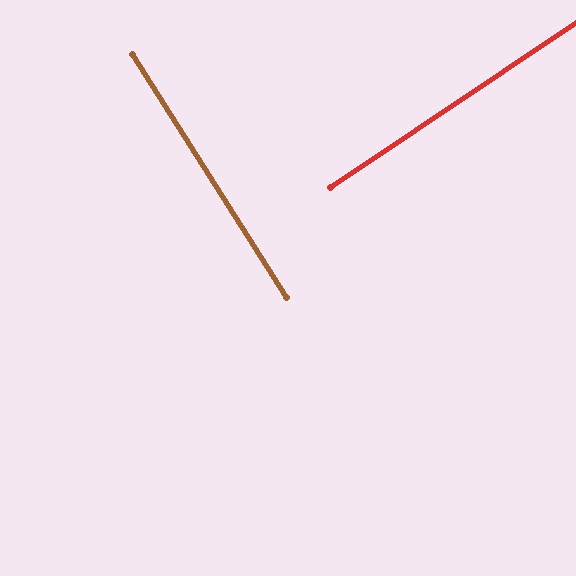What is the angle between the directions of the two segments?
Approximately 88 degrees.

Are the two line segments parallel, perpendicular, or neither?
Perpendicular — they meet at approximately 88°.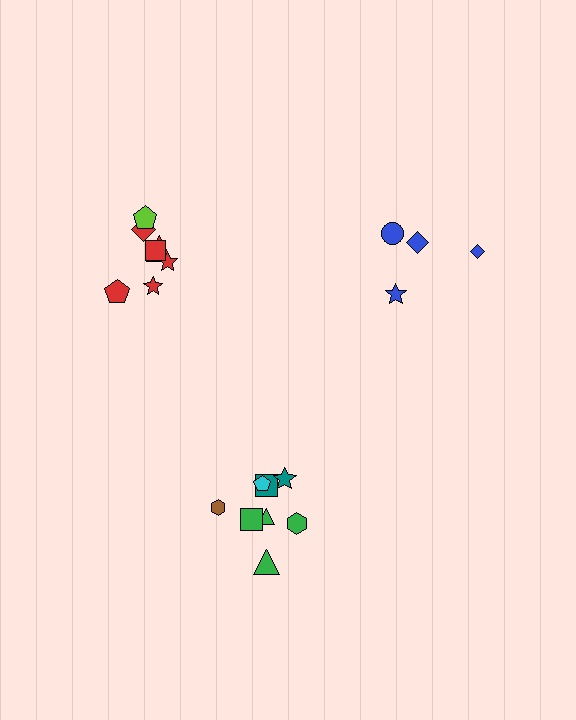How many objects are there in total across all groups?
There are 19 objects.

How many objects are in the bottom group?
There are 8 objects.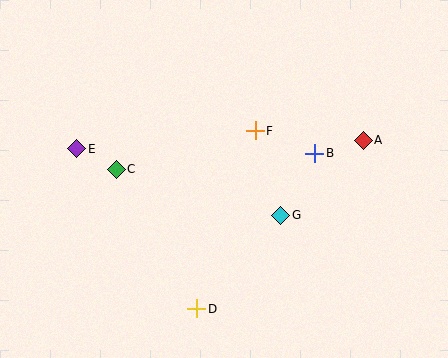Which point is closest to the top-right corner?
Point A is closest to the top-right corner.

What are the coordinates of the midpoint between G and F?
The midpoint between G and F is at (268, 173).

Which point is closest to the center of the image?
Point F at (255, 131) is closest to the center.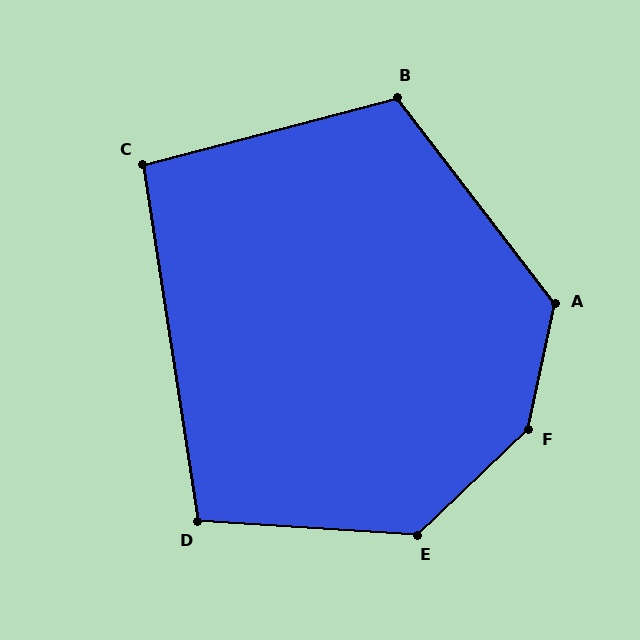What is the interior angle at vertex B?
Approximately 113 degrees (obtuse).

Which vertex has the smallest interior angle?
C, at approximately 96 degrees.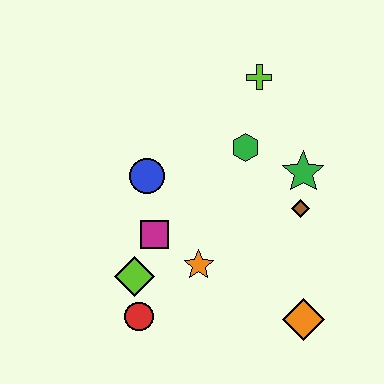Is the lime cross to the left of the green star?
Yes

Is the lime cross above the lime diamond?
Yes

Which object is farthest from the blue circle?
The orange diamond is farthest from the blue circle.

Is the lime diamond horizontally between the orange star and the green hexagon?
No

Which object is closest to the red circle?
The lime diamond is closest to the red circle.